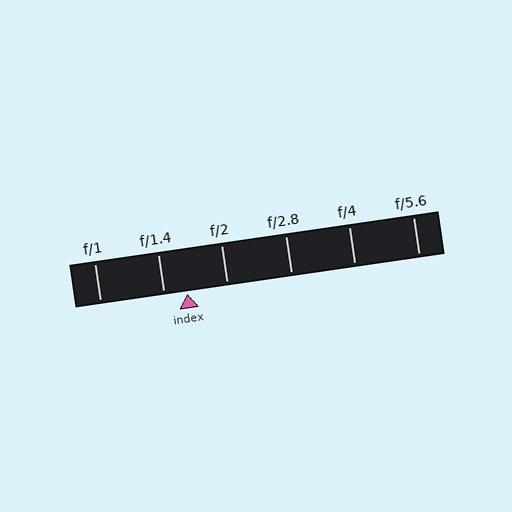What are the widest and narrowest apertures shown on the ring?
The widest aperture shown is f/1 and the narrowest is f/5.6.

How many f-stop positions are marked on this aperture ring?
There are 6 f-stop positions marked.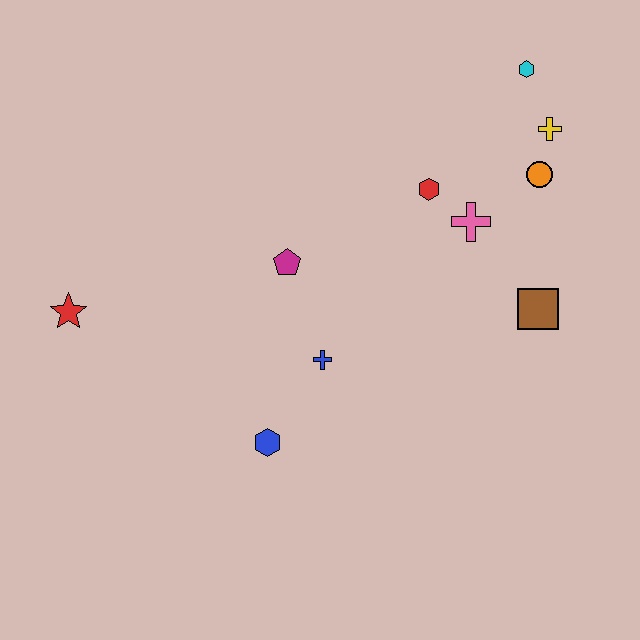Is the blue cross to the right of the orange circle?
No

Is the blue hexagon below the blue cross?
Yes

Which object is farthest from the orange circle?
The red star is farthest from the orange circle.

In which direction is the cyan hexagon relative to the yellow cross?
The cyan hexagon is above the yellow cross.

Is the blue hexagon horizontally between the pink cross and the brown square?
No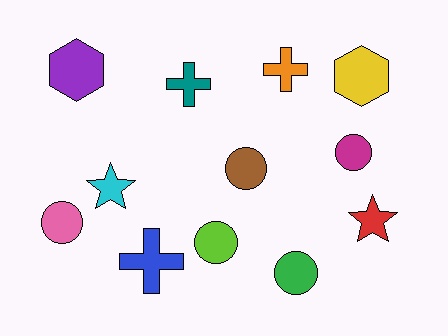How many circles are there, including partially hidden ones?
There are 5 circles.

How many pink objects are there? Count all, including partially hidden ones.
There is 1 pink object.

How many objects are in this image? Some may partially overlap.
There are 12 objects.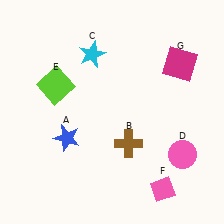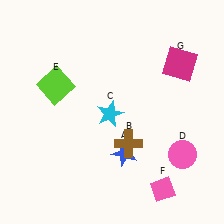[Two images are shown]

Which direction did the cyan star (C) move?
The cyan star (C) moved down.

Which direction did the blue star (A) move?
The blue star (A) moved right.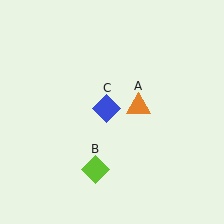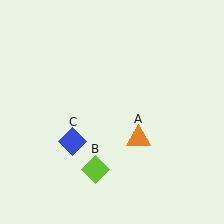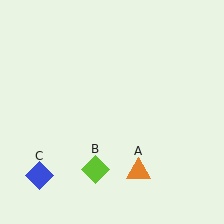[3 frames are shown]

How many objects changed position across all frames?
2 objects changed position: orange triangle (object A), blue diamond (object C).